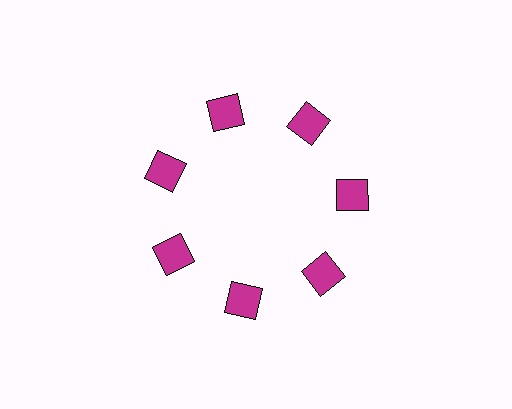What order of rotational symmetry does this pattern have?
This pattern has 7-fold rotational symmetry.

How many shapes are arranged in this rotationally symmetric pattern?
There are 7 shapes, arranged in 7 groups of 1.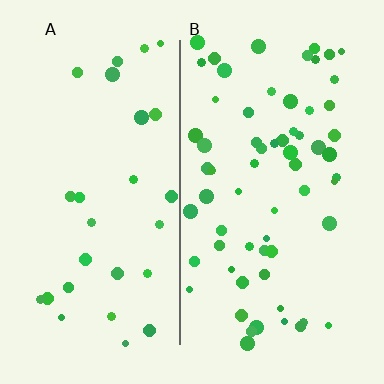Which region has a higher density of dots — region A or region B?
B (the right).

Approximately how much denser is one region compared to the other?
Approximately 2.3× — region B over region A.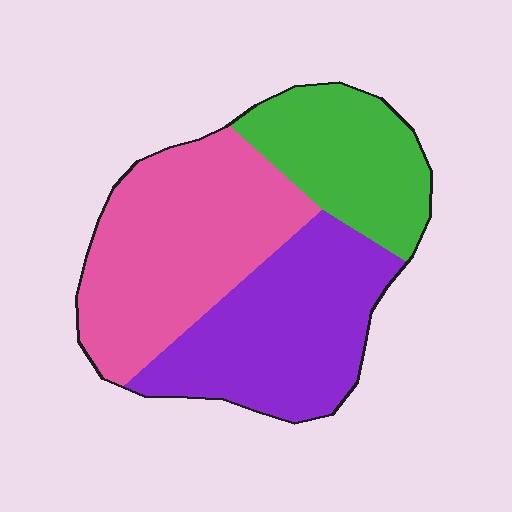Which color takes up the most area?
Pink, at roughly 40%.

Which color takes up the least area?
Green, at roughly 25%.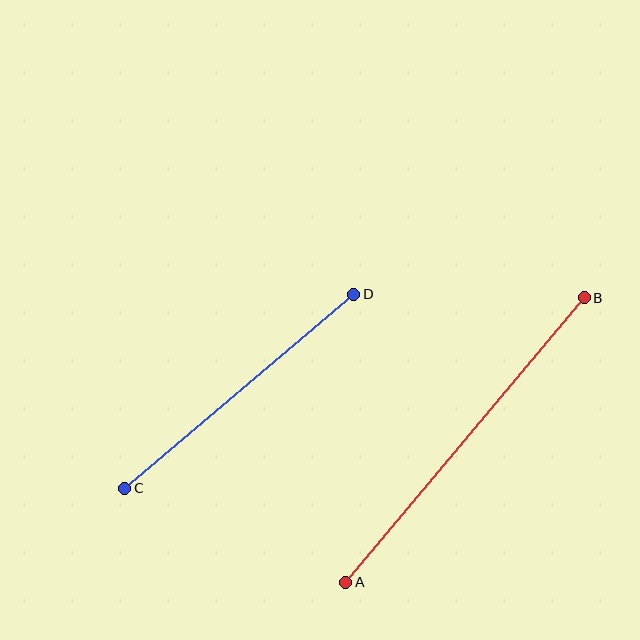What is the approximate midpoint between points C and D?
The midpoint is at approximately (239, 391) pixels.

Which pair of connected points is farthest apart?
Points A and B are farthest apart.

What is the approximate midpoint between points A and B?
The midpoint is at approximately (465, 440) pixels.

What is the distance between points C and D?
The distance is approximately 300 pixels.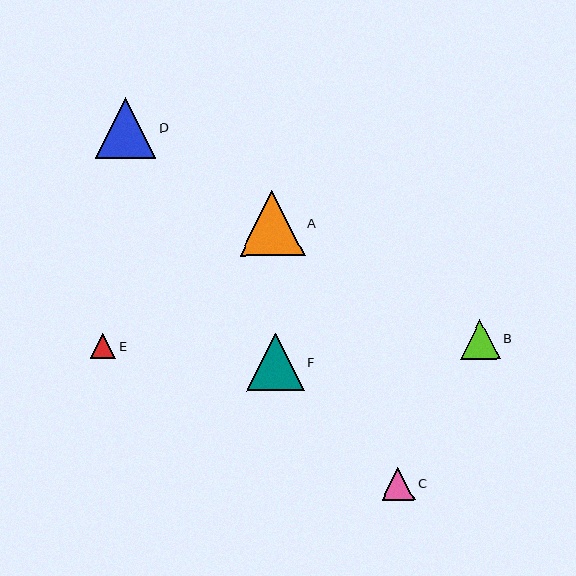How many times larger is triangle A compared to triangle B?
Triangle A is approximately 1.6 times the size of triangle B.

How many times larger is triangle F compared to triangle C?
Triangle F is approximately 1.7 times the size of triangle C.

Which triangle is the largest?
Triangle A is the largest with a size of approximately 65 pixels.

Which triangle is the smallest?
Triangle E is the smallest with a size of approximately 25 pixels.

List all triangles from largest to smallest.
From largest to smallest: A, D, F, B, C, E.